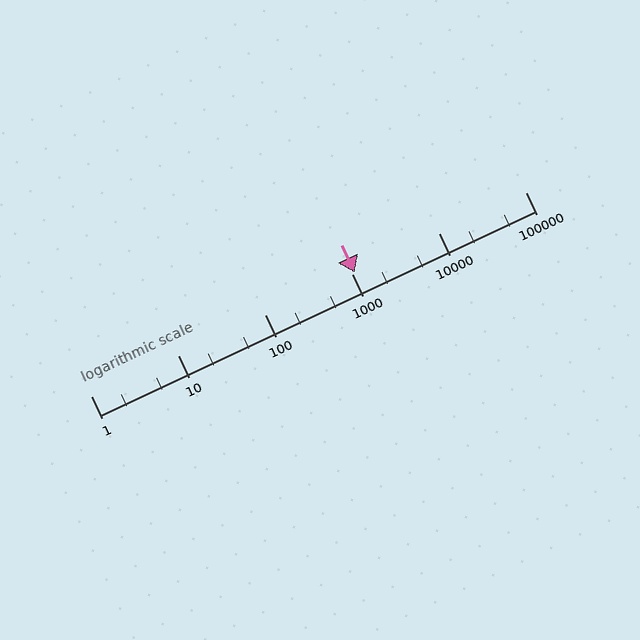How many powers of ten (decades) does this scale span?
The scale spans 5 decades, from 1 to 100000.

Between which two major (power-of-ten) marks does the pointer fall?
The pointer is between 1000 and 10000.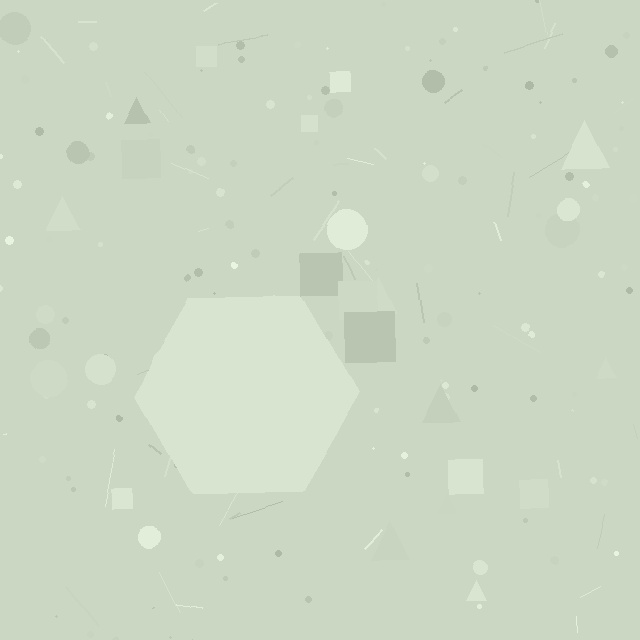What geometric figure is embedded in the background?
A hexagon is embedded in the background.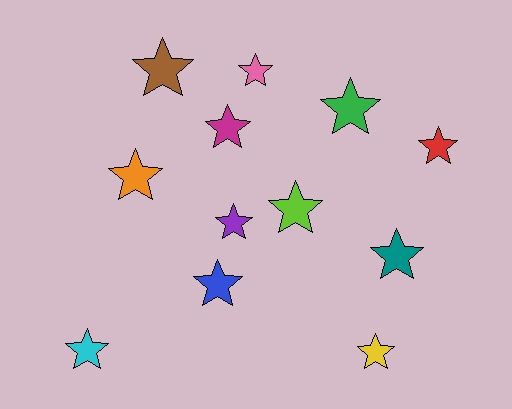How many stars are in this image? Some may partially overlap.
There are 12 stars.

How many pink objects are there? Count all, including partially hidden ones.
There is 1 pink object.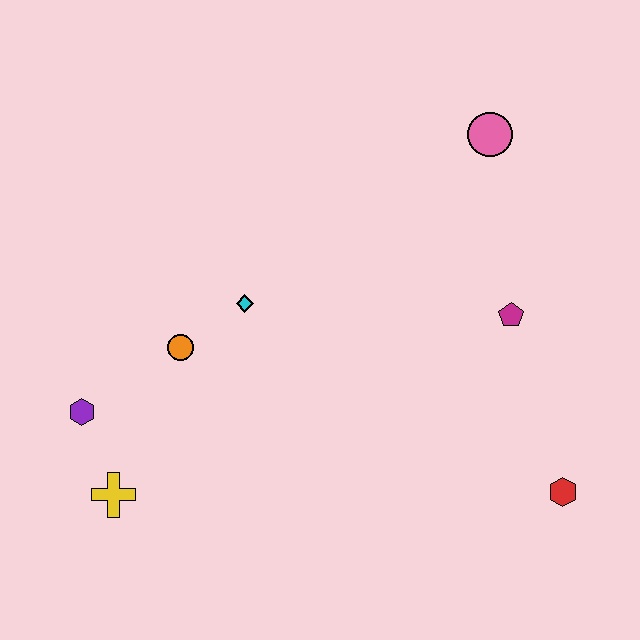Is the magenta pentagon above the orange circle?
Yes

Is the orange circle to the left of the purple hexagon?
No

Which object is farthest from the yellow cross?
The pink circle is farthest from the yellow cross.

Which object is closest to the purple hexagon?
The yellow cross is closest to the purple hexagon.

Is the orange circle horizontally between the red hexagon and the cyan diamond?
No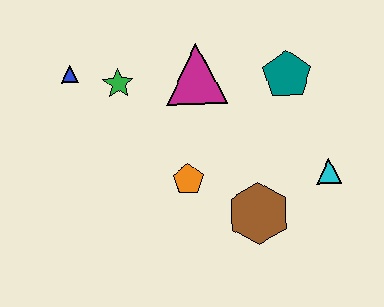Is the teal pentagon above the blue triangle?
No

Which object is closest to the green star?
The blue triangle is closest to the green star.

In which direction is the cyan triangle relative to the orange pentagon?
The cyan triangle is to the right of the orange pentagon.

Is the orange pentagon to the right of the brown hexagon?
No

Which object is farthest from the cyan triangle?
The blue triangle is farthest from the cyan triangle.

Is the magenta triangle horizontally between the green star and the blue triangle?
No